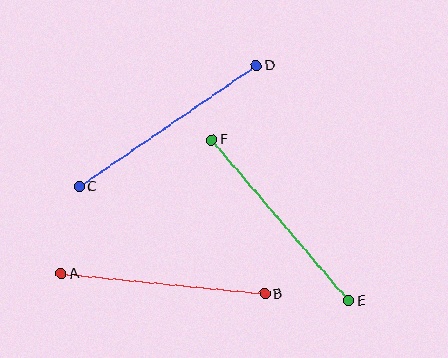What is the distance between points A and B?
The distance is approximately 204 pixels.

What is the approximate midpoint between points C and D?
The midpoint is at approximately (168, 126) pixels.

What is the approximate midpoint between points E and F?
The midpoint is at approximately (280, 220) pixels.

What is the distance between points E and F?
The distance is approximately 212 pixels.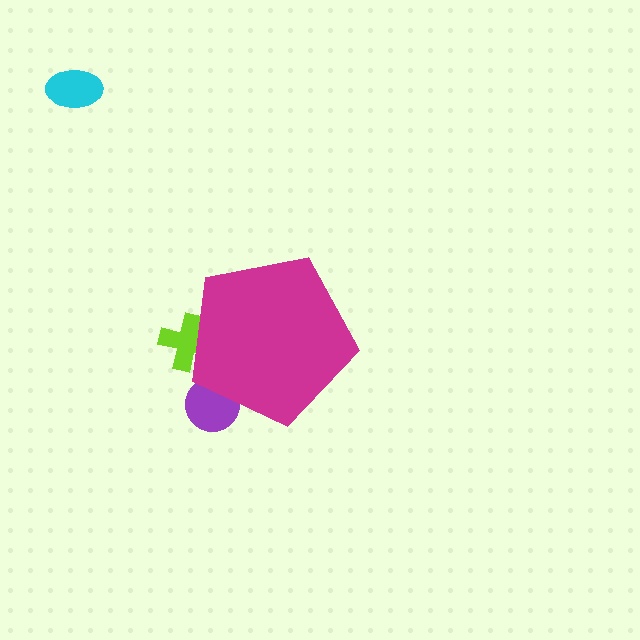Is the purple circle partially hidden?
Yes, the purple circle is partially hidden behind the magenta pentagon.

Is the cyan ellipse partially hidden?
No, the cyan ellipse is fully visible.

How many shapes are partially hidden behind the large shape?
2 shapes are partially hidden.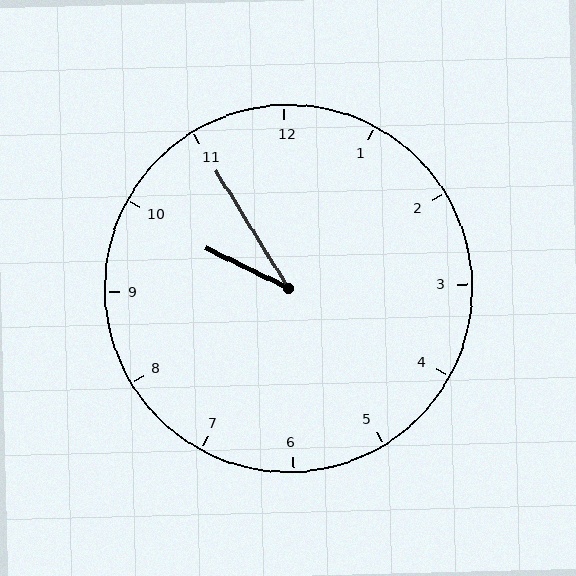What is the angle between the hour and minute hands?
Approximately 32 degrees.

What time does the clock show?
9:55.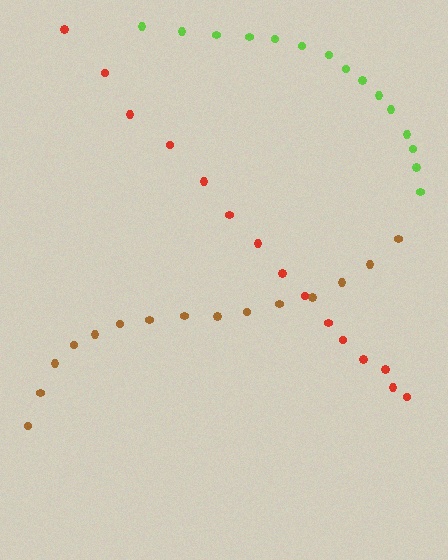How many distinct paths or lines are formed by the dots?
There are 3 distinct paths.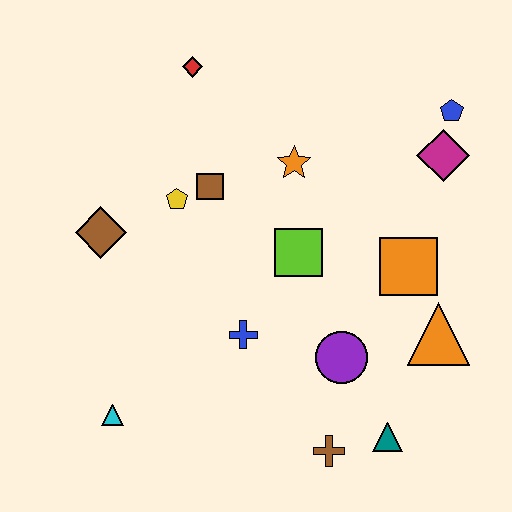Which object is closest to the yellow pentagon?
The brown square is closest to the yellow pentagon.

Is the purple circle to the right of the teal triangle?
No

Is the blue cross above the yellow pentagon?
No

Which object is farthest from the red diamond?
The teal triangle is farthest from the red diamond.